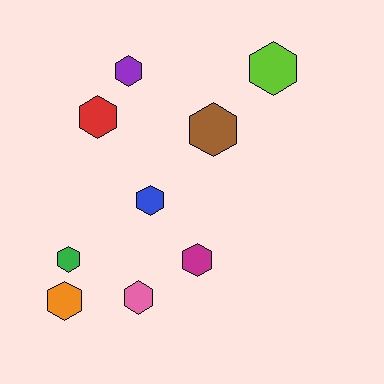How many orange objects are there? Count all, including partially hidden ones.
There is 1 orange object.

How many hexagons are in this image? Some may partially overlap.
There are 9 hexagons.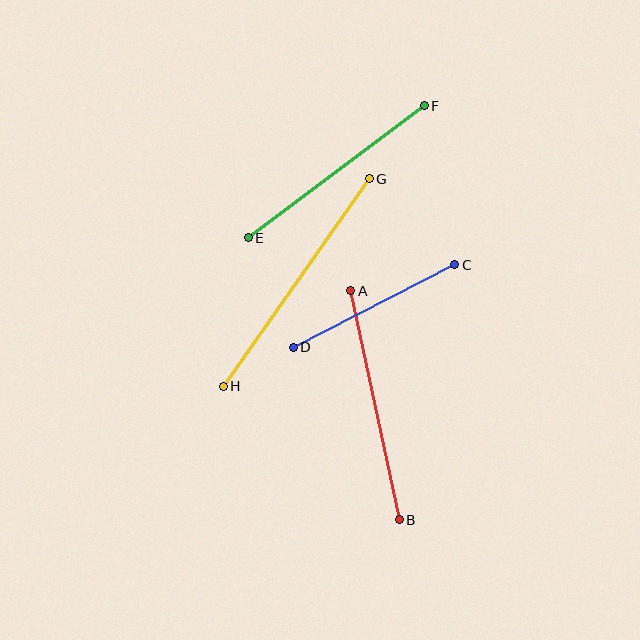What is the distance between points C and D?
The distance is approximately 181 pixels.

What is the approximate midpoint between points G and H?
The midpoint is at approximately (296, 283) pixels.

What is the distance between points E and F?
The distance is approximately 220 pixels.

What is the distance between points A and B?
The distance is approximately 234 pixels.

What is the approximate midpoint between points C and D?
The midpoint is at approximately (374, 306) pixels.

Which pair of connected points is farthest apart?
Points G and H are farthest apart.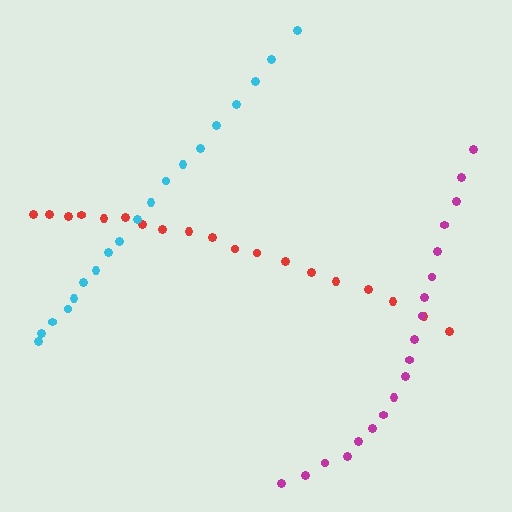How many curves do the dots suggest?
There are 3 distinct paths.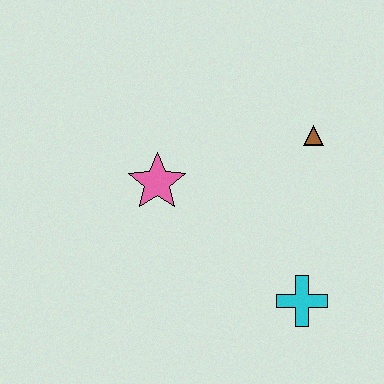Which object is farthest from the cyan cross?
The pink star is farthest from the cyan cross.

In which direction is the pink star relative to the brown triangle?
The pink star is to the left of the brown triangle.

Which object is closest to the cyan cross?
The brown triangle is closest to the cyan cross.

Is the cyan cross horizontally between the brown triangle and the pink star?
Yes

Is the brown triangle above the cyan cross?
Yes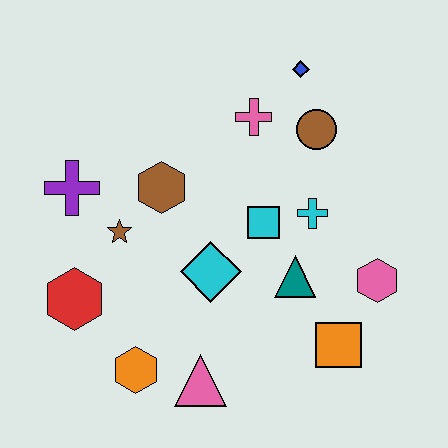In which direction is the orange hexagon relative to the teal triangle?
The orange hexagon is to the left of the teal triangle.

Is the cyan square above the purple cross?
No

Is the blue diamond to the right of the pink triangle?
Yes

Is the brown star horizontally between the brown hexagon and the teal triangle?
No